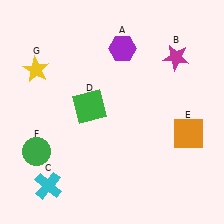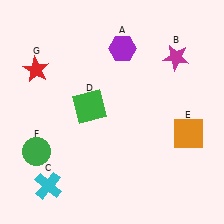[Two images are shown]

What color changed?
The star (G) changed from yellow in Image 1 to red in Image 2.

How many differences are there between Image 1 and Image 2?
There is 1 difference between the two images.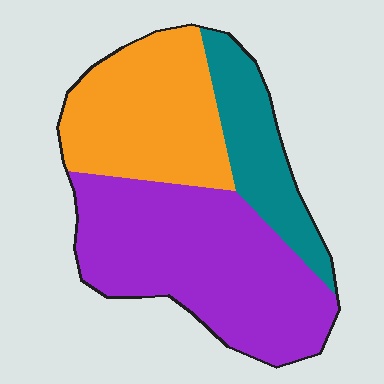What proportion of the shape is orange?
Orange covers 32% of the shape.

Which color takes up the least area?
Teal, at roughly 20%.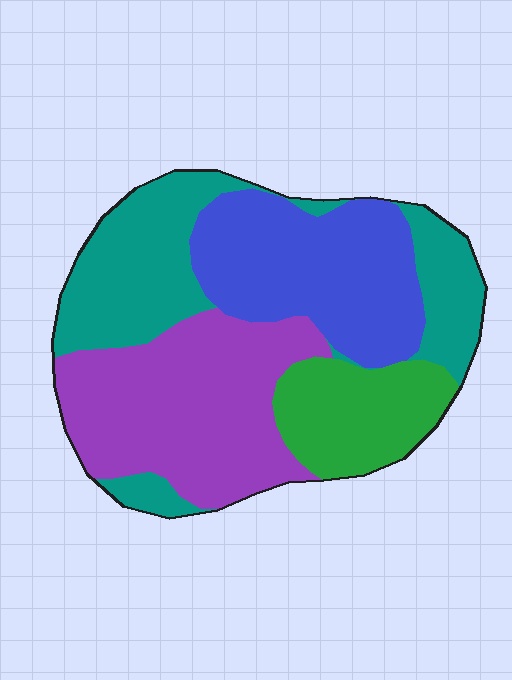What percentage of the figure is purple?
Purple covers roughly 30% of the figure.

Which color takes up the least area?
Green, at roughly 15%.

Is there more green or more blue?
Blue.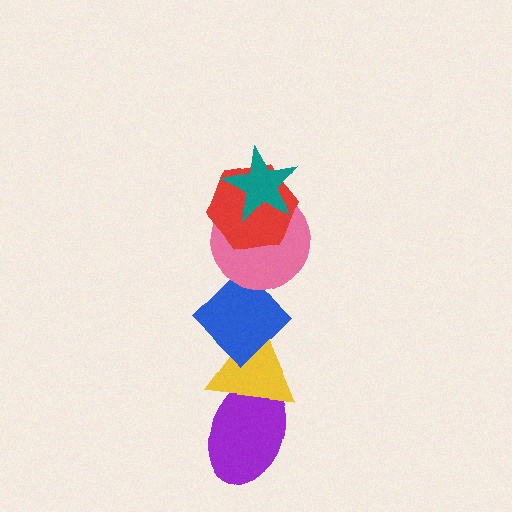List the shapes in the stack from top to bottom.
From top to bottom: the teal star, the red hexagon, the pink circle, the blue diamond, the yellow triangle, the purple ellipse.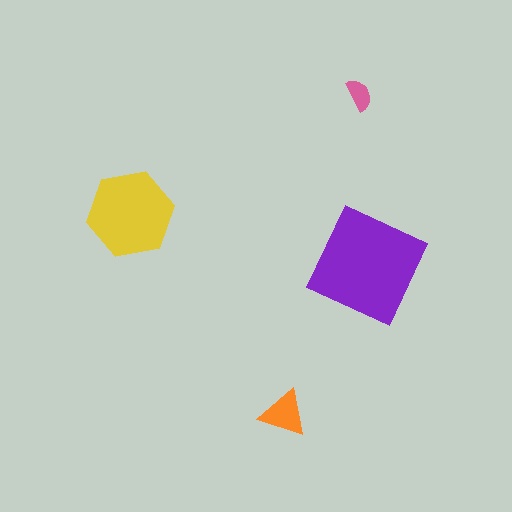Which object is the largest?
The purple square.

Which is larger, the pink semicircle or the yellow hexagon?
The yellow hexagon.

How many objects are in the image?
There are 4 objects in the image.